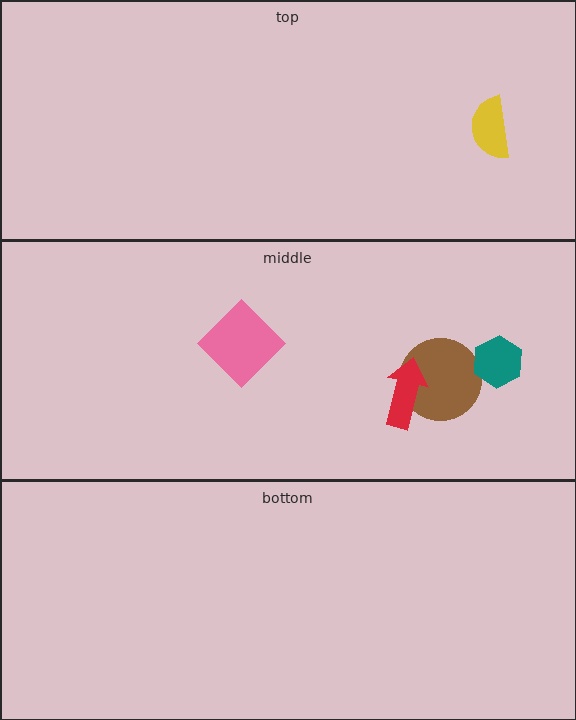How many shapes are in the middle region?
4.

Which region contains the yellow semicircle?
The top region.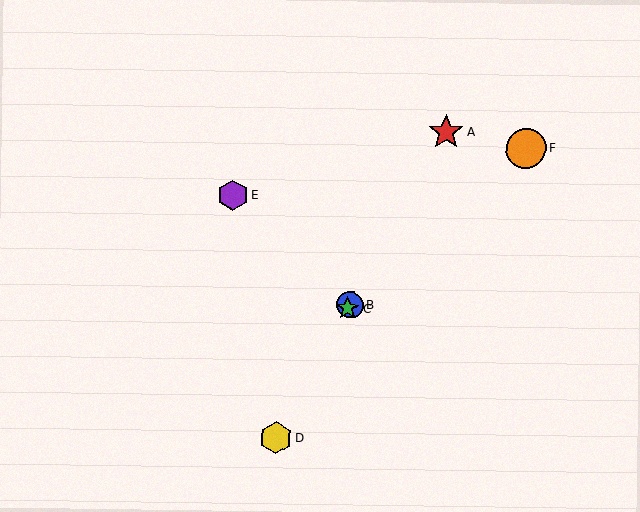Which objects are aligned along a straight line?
Objects A, B, C, D are aligned along a straight line.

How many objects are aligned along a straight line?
4 objects (A, B, C, D) are aligned along a straight line.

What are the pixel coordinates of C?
Object C is at (348, 309).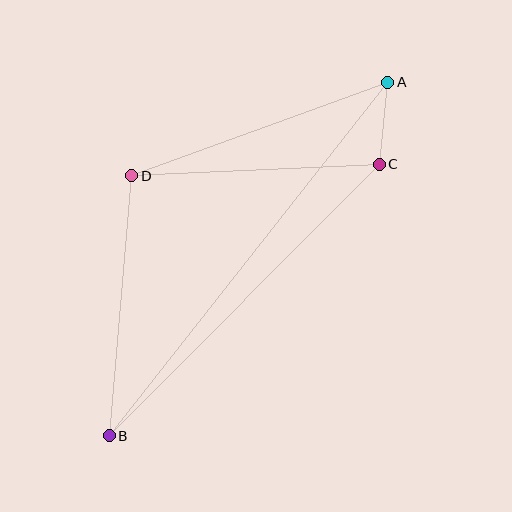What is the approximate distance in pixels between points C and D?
The distance between C and D is approximately 248 pixels.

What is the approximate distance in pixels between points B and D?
The distance between B and D is approximately 261 pixels.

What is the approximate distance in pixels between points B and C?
The distance between B and C is approximately 383 pixels.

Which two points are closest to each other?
Points A and C are closest to each other.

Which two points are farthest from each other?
Points A and B are farthest from each other.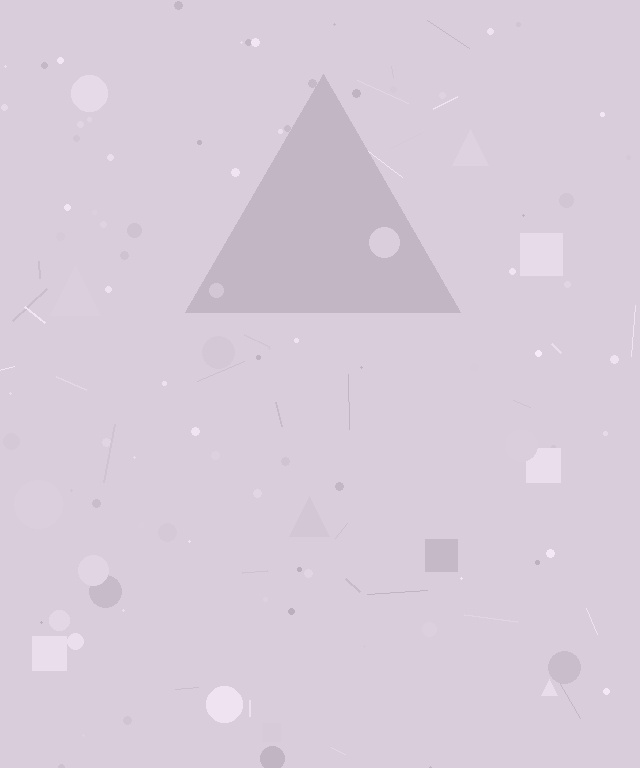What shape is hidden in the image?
A triangle is hidden in the image.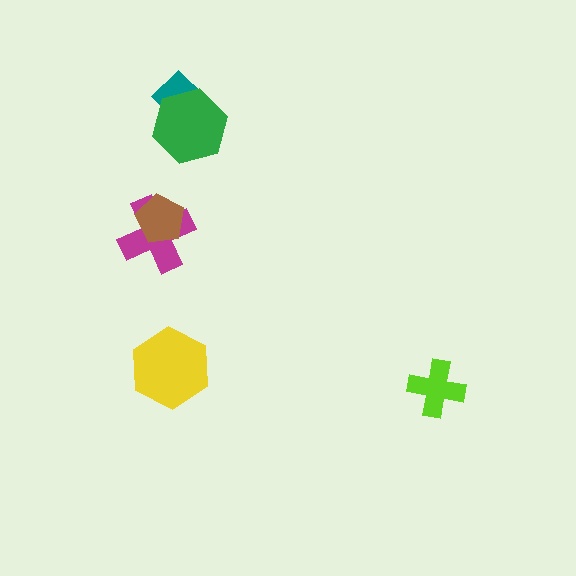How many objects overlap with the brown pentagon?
1 object overlaps with the brown pentagon.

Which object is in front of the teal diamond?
The green hexagon is in front of the teal diamond.